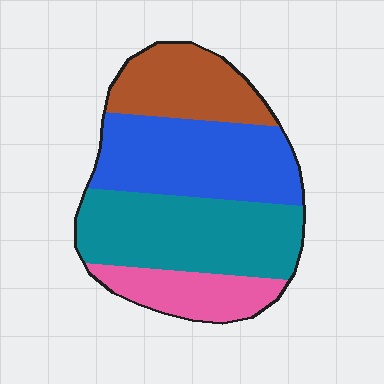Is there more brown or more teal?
Teal.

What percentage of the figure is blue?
Blue covers 31% of the figure.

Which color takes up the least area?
Pink, at roughly 15%.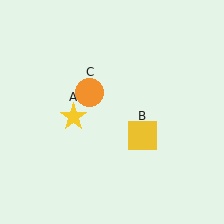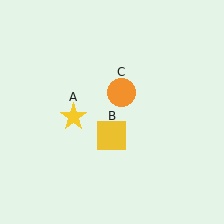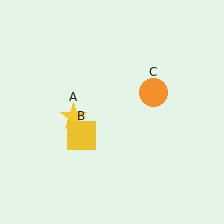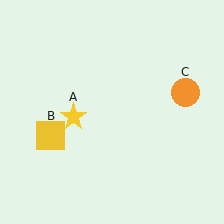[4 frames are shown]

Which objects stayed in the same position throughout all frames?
Yellow star (object A) remained stationary.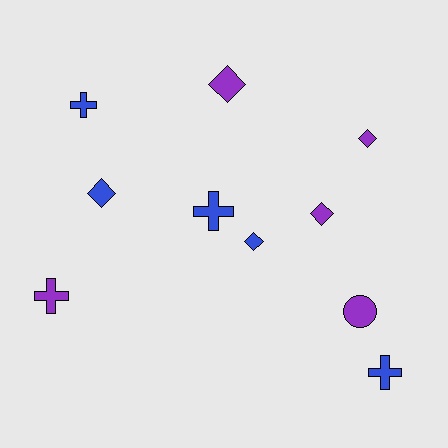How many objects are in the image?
There are 10 objects.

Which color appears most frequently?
Purple, with 5 objects.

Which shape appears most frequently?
Diamond, with 5 objects.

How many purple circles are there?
There is 1 purple circle.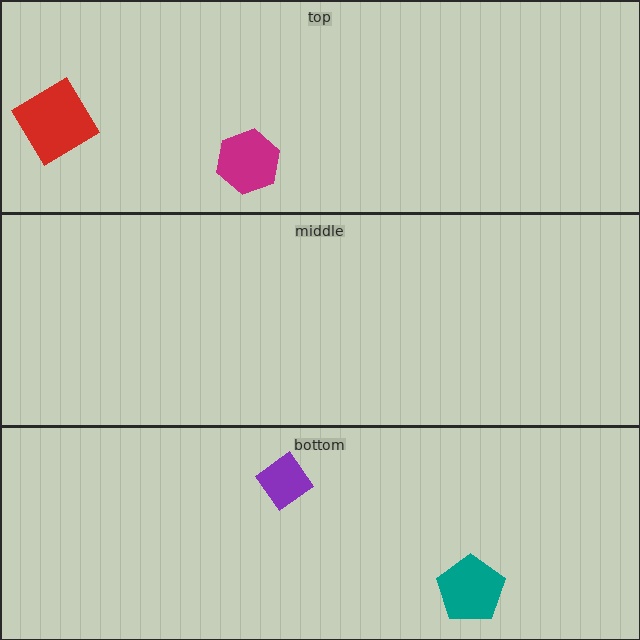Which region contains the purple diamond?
The bottom region.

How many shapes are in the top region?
2.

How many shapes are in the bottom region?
2.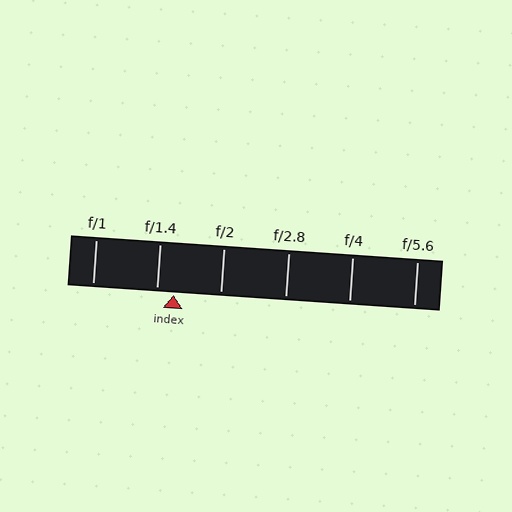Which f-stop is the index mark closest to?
The index mark is closest to f/1.4.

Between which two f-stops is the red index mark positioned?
The index mark is between f/1.4 and f/2.